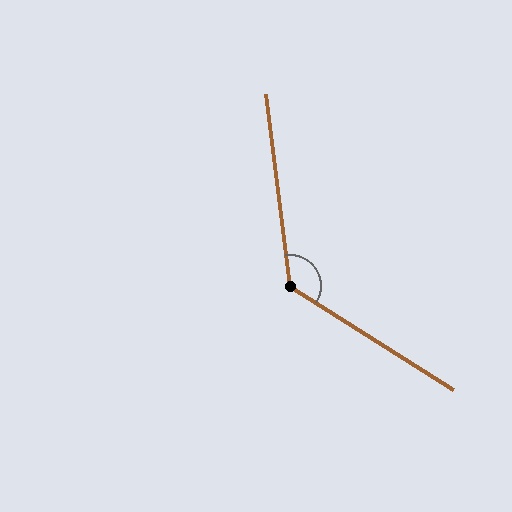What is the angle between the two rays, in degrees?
Approximately 129 degrees.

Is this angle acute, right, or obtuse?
It is obtuse.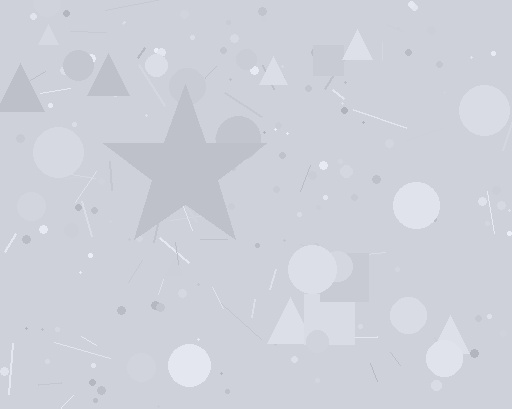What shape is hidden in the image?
A star is hidden in the image.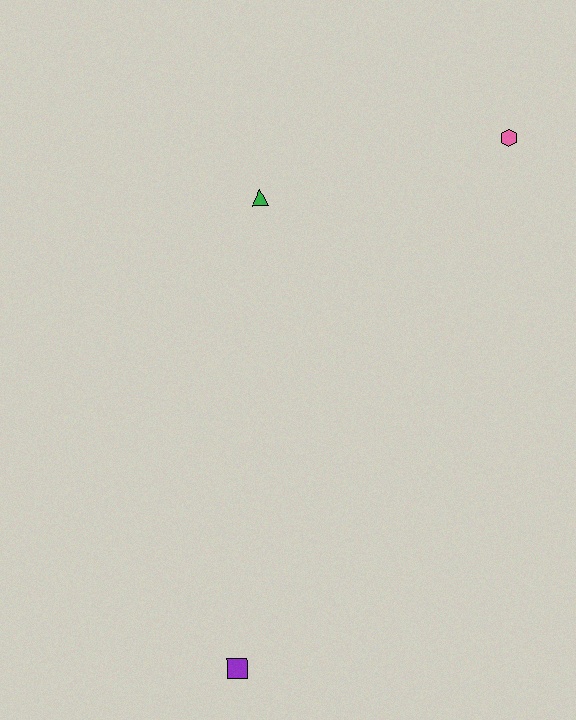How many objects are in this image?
There are 3 objects.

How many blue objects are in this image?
There are no blue objects.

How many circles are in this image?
There are no circles.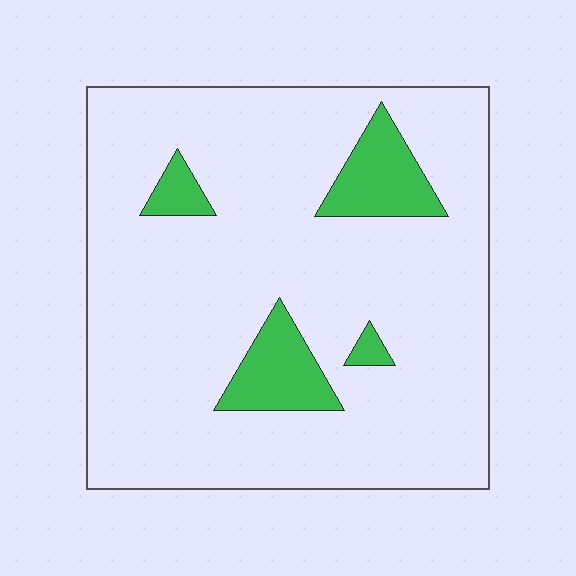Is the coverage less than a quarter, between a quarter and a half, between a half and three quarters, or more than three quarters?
Less than a quarter.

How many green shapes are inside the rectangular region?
4.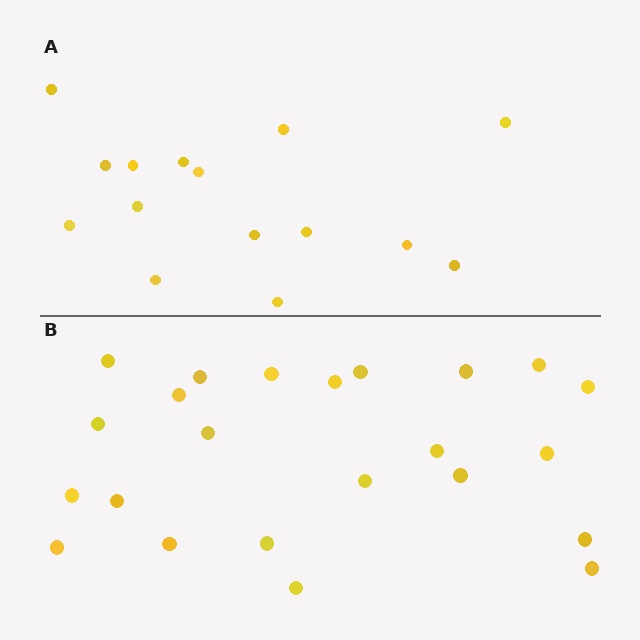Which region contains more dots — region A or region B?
Region B (the bottom region) has more dots.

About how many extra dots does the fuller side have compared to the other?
Region B has roughly 8 or so more dots than region A.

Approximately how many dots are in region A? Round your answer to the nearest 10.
About 20 dots. (The exact count is 15, which rounds to 20.)